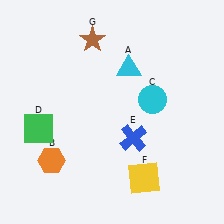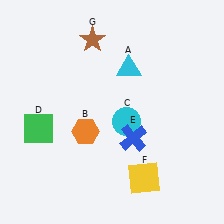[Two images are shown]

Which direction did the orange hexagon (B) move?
The orange hexagon (B) moved right.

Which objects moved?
The objects that moved are: the orange hexagon (B), the cyan circle (C).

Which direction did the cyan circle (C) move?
The cyan circle (C) moved left.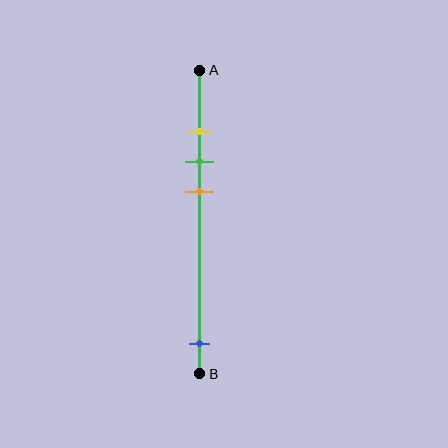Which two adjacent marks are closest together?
The yellow and green marks are the closest adjacent pair.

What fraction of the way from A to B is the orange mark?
The orange mark is approximately 40% (0.4) of the way from A to B.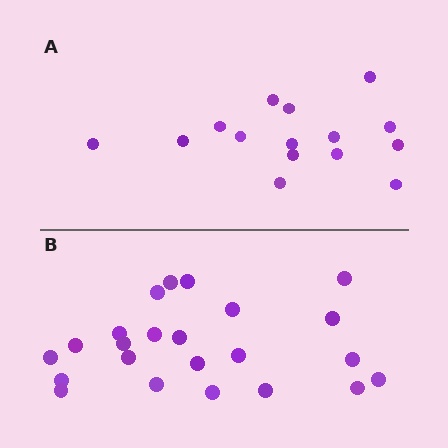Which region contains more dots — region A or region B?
Region B (the bottom region) has more dots.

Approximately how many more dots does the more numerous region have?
Region B has roughly 8 or so more dots than region A.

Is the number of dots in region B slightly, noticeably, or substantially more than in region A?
Region B has substantially more. The ratio is roughly 1.5 to 1.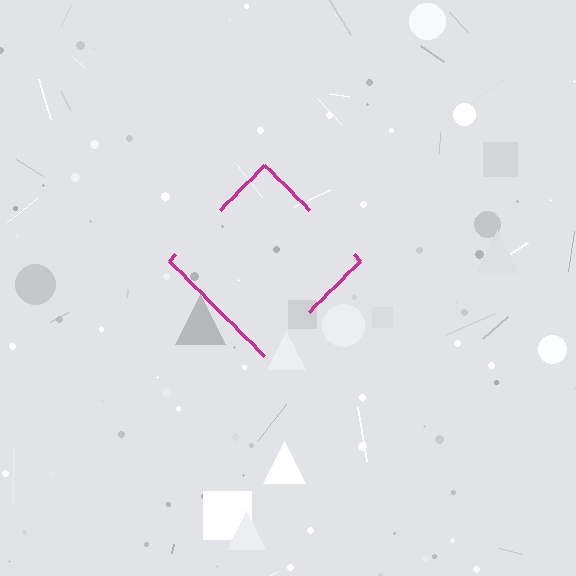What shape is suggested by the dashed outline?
The dashed outline suggests a diamond.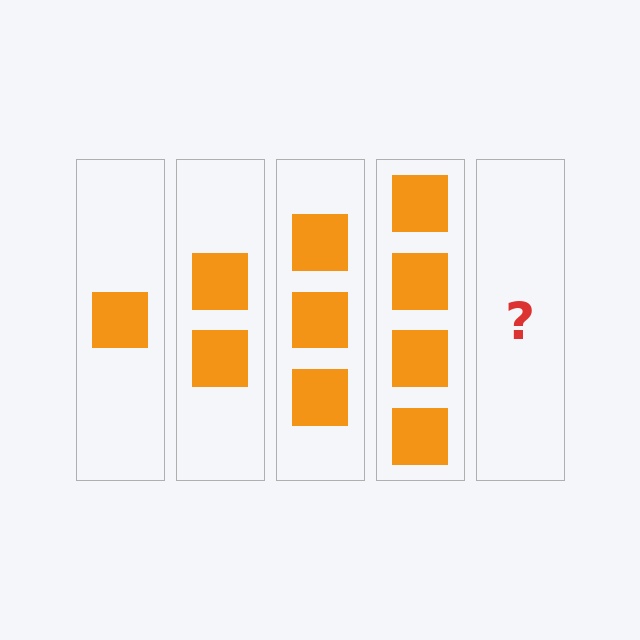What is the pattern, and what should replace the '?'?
The pattern is that each step adds one more square. The '?' should be 5 squares.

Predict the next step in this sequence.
The next step is 5 squares.